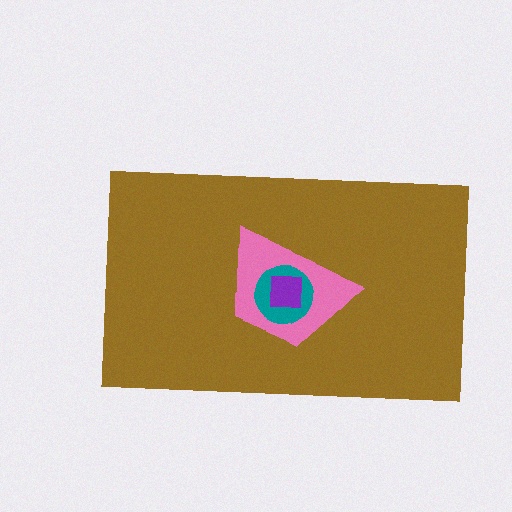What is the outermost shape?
The brown rectangle.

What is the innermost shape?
The purple square.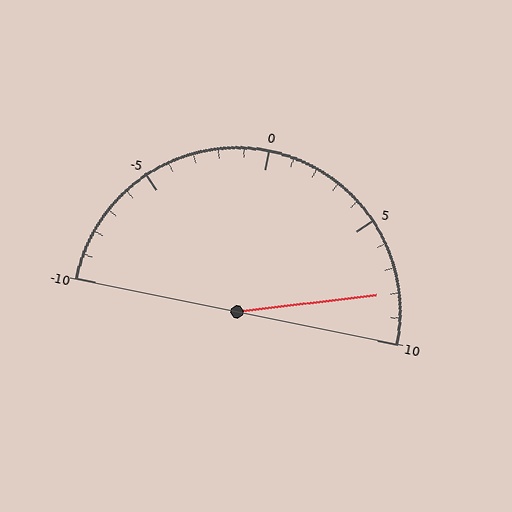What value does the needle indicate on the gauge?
The needle indicates approximately 8.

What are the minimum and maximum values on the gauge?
The gauge ranges from -10 to 10.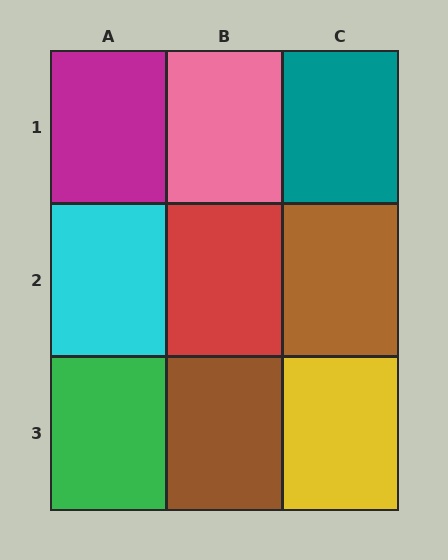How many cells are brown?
2 cells are brown.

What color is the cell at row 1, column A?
Magenta.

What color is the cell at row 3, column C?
Yellow.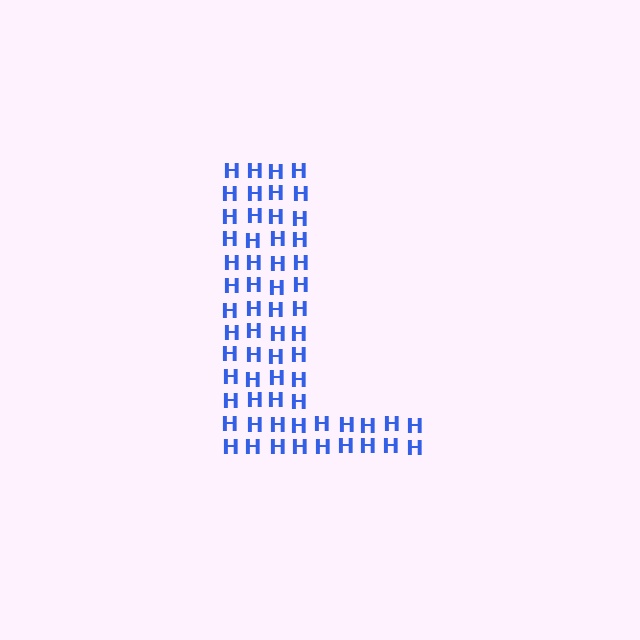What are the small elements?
The small elements are letter H's.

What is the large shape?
The large shape is the letter L.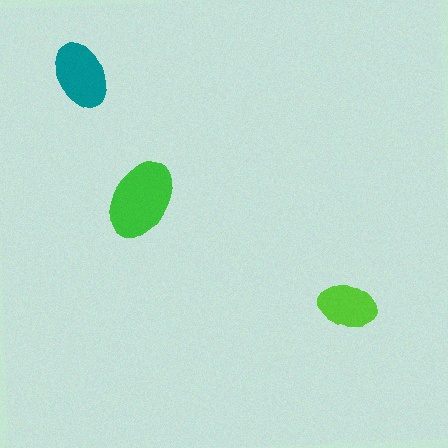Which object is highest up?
The teal ellipse is topmost.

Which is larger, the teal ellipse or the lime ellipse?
The teal one.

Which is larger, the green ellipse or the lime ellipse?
The green one.